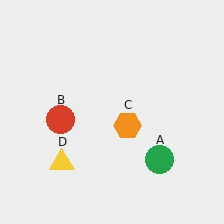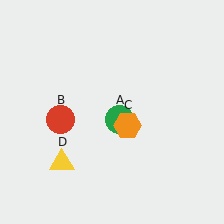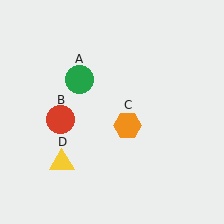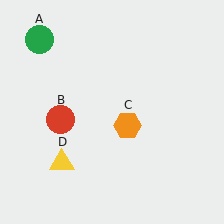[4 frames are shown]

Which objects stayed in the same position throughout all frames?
Red circle (object B) and orange hexagon (object C) and yellow triangle (object D) remained stationary.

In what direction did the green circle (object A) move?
The green circle (object A) moved up and to the left.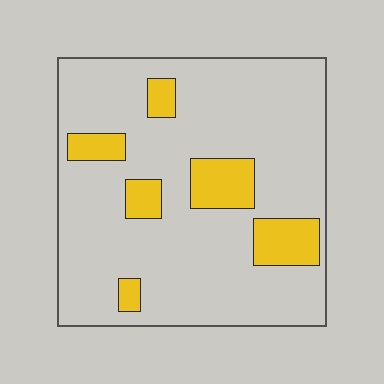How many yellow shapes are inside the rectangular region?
6.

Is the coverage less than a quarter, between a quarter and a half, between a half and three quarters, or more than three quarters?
Less than a quarter.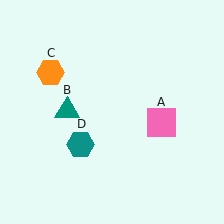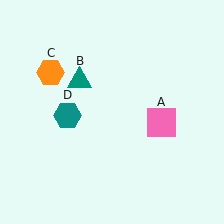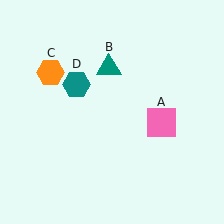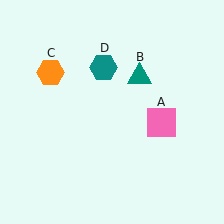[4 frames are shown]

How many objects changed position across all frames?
2 objects changed position: teal triangle (object B), teal hexagon (object D).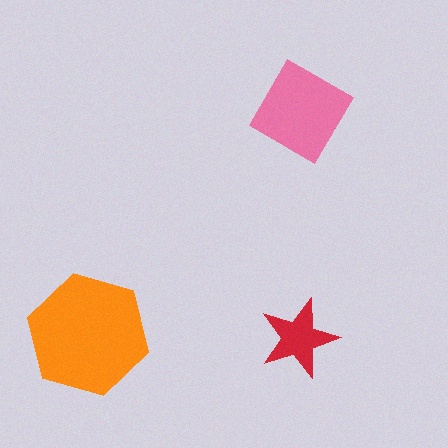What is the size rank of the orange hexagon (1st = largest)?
1st.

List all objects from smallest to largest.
The red star, the pink diamond, the orange hexagon.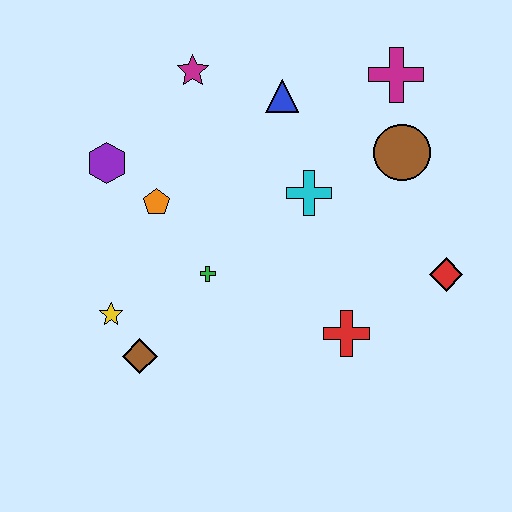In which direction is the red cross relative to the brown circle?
The red cross is below the brown circle.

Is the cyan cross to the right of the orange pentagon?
Yes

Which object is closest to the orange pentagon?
The purple hexagon is closest to the orange pentagon.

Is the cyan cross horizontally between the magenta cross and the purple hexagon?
Yes